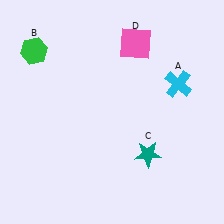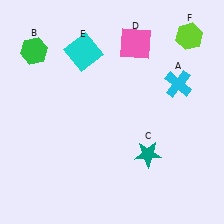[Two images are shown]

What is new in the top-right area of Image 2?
A lime hexagon (F) was added in the top-right area of Image 2.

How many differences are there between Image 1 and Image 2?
There are 2 differences between the two images.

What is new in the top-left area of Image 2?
A cyan square (E) was added in the top-left area of Image 2.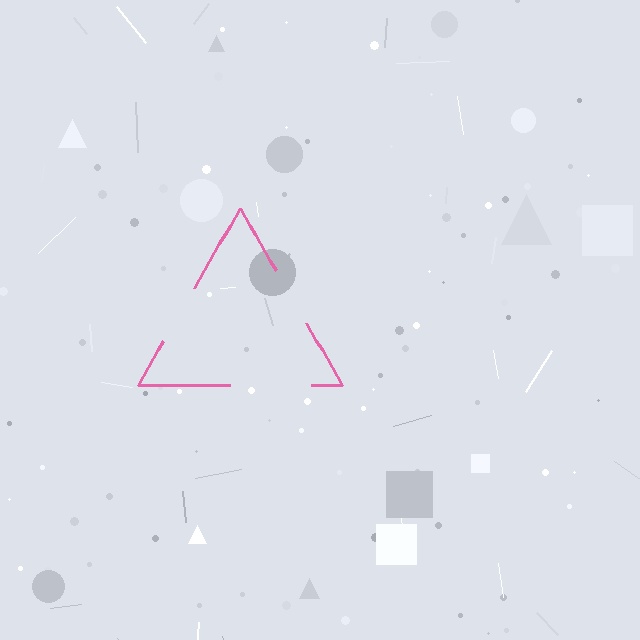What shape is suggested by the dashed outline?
The dashed outline suggests a triangle.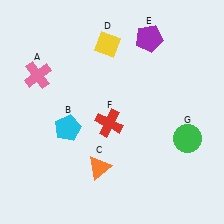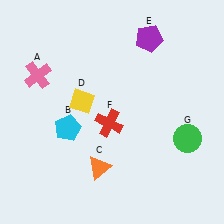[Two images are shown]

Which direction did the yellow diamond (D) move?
The yellow diamond (D) moved down.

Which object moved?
The yellow diamond (D) moved down.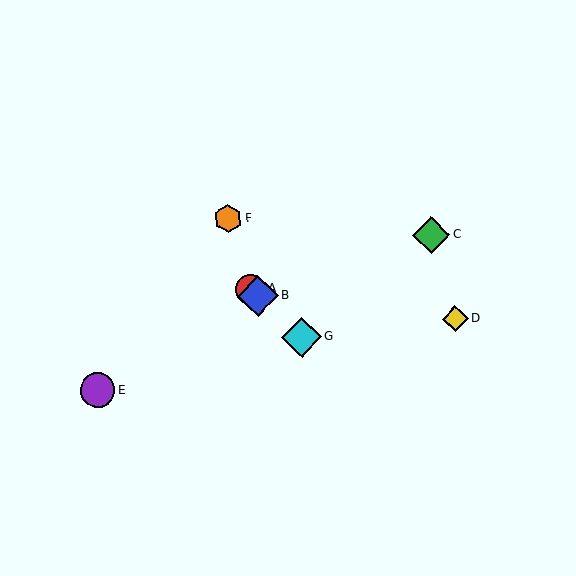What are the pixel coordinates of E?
Object E is at (98, 391).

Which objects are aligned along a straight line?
Objects A, B, G are aligned along a straight line.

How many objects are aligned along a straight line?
3 objects (A, B, G) are aligned along a straight line.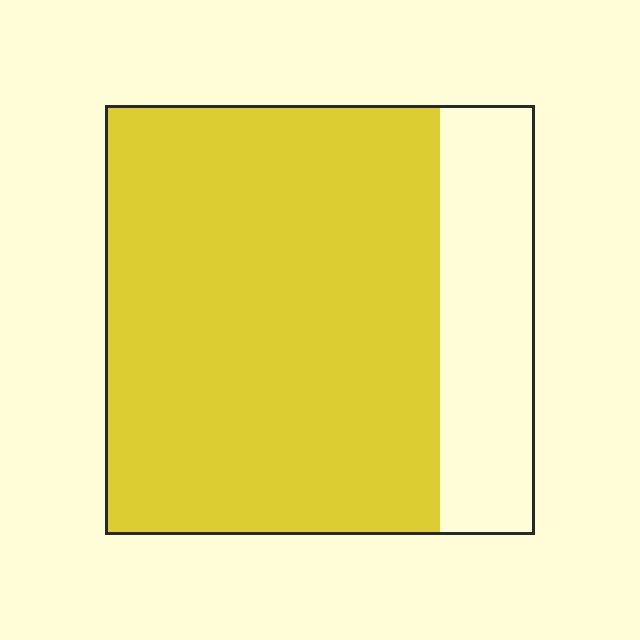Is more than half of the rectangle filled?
Yes.